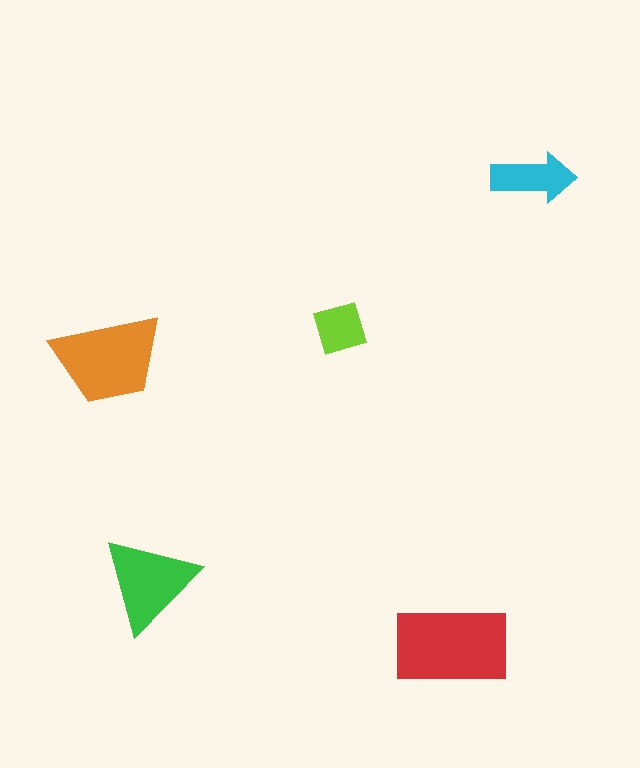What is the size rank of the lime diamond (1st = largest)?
5th.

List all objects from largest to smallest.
The red rectangle, the orange trapezoid, the green triangle, the cyan arrow, the lime diamond.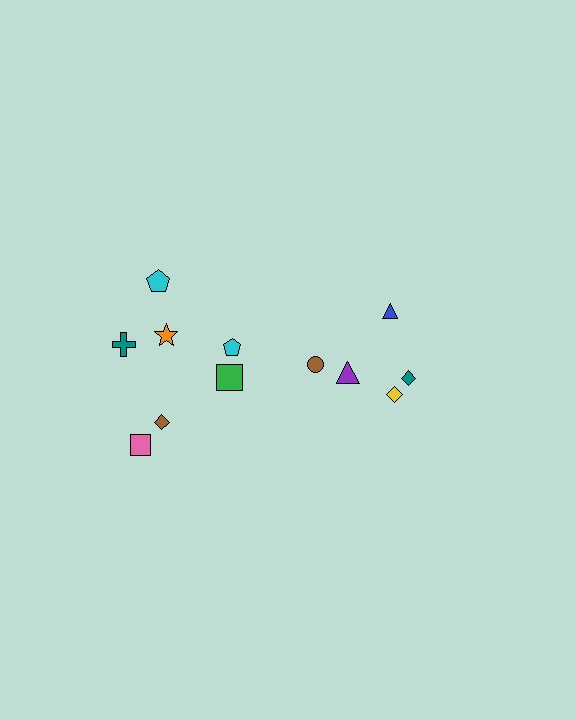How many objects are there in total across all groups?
There are 12 objects.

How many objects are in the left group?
There are 7 objects.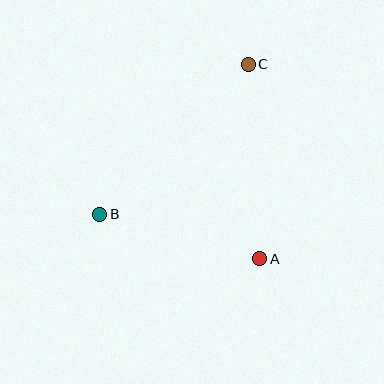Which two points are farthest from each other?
Points B and C are farthest from each other.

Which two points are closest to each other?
Points A and B are closest to each other.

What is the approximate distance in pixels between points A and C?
The distance between A and C is approximately 195 pixels.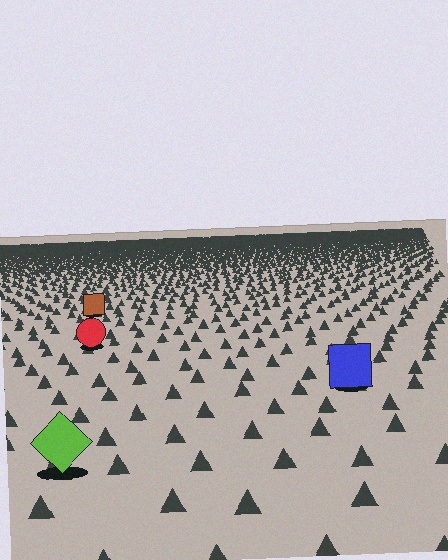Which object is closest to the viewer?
The lime diamond is closest. The texture marks near it are larger and more spread out.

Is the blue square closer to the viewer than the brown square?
Yes. The blue square is closer — you can tell from the texture gradient: the ground texture is coarser near it.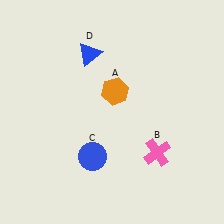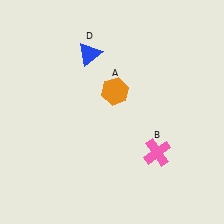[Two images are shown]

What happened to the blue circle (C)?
The blue circle (C) was removed in Image 2. It was in the bottom-left area of Image 1.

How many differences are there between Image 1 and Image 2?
There is 1 difference between the two images.